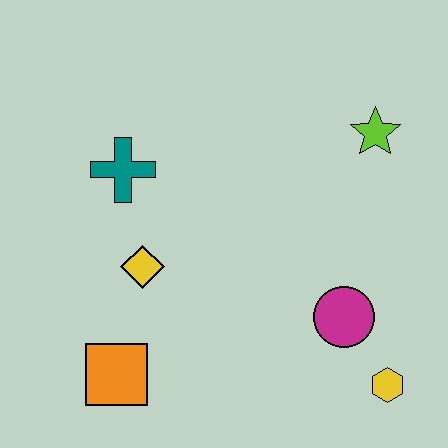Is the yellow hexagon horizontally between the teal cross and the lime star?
No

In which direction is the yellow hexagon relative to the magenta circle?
The yellow hexagon is below the magenta circle.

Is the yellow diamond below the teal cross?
Yes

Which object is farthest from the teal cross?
The yellow hexagon is farthest from the teal cross.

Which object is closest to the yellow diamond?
The teal cross is closest to the yellow diamond.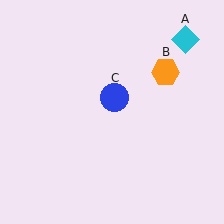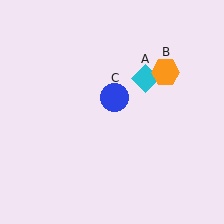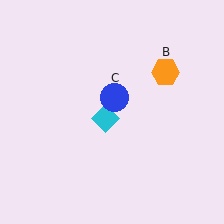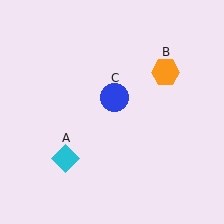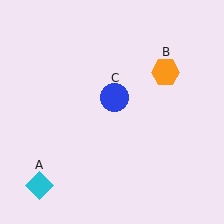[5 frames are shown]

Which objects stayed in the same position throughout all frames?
Orange hexagon (object B) and blue circle (object C) remained stationary.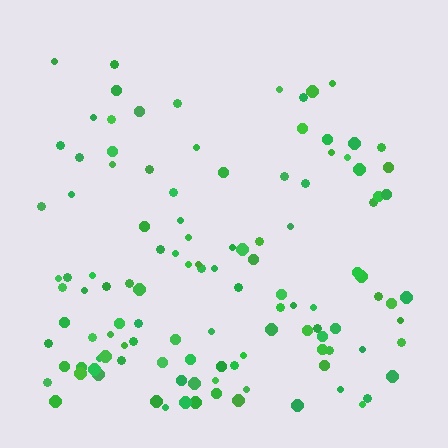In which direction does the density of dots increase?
From top to bottom, with the bottom side densest.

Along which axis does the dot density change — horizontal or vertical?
Vertical.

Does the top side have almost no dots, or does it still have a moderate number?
Still a moderate number, just noticeably fewer than the bottom.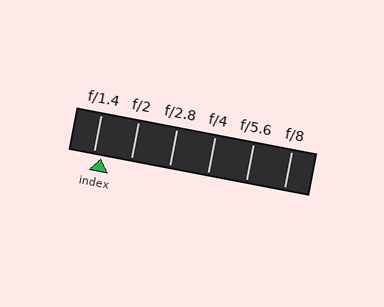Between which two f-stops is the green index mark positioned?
The index mark is between f/1.4 and f/2.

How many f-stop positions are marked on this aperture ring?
There are 6 f-stop positions marked.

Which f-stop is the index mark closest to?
The index mark is closest to f/1.4.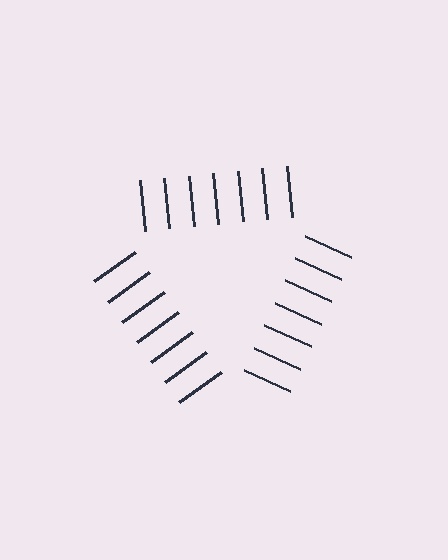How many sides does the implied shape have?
3 sides — the line-ends trace a triangle.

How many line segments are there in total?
21 — 7 along each of the 3 edges.